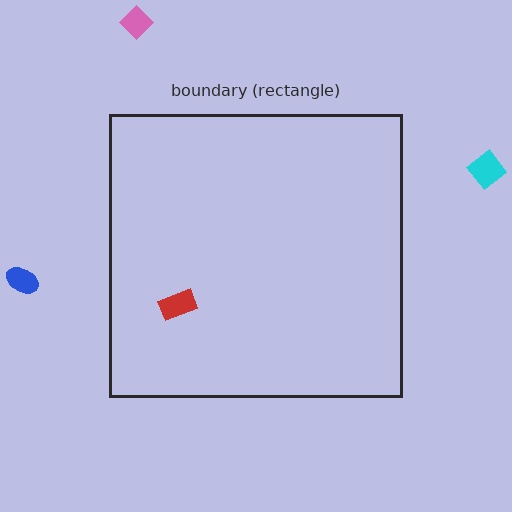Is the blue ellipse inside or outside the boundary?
Outside.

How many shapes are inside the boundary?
1 inside, 3 outside.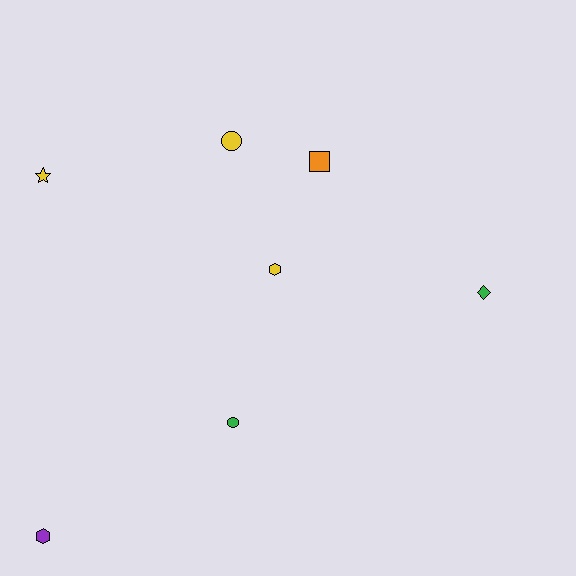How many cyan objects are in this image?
There are no cyan objects.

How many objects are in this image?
There are 7 objects.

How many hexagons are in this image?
There are 2 hexagons.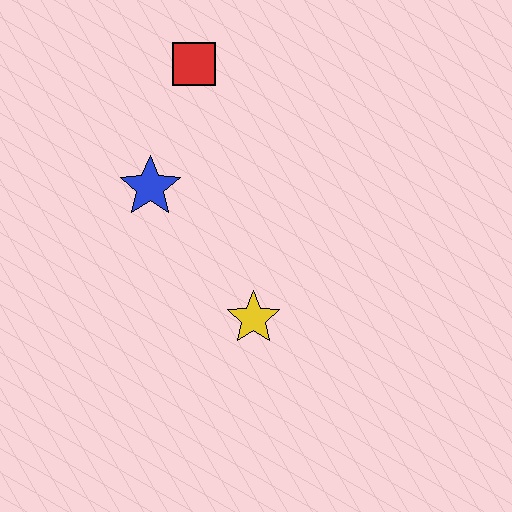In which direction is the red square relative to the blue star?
The red square is above the blue star.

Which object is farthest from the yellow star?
The red square is farthest from the yellow star.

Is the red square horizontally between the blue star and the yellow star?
Yes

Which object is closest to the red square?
The blue star is closest to the red square.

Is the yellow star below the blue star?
Yes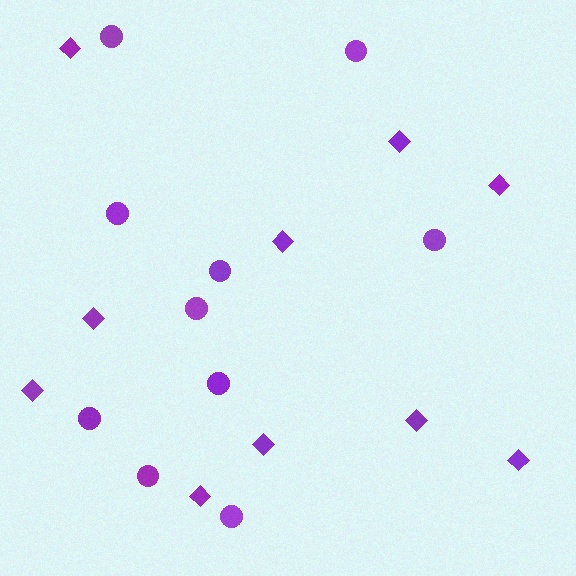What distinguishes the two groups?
There are 2 groups: one group of diamonds (10) and one group of circles (10).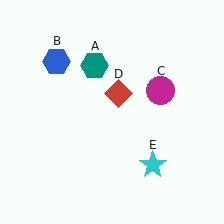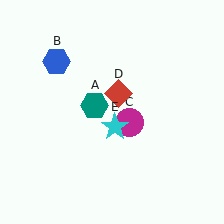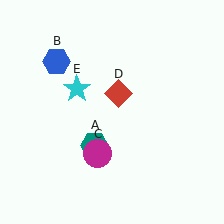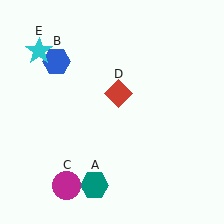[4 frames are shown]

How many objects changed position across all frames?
3 objects changed position: teal hexagon (object A), magenta circle (object C), cyan star (object E).